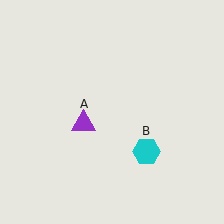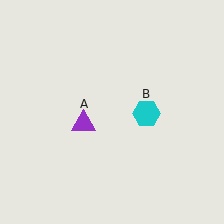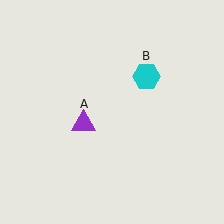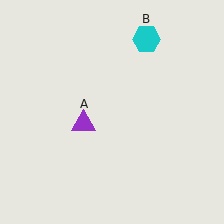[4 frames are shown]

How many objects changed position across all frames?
1 object changed position: cyan hexagon (object B).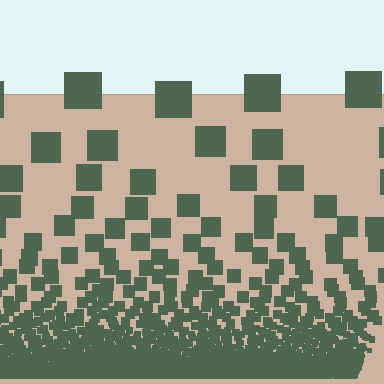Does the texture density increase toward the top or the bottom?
Density increases toward the bottom.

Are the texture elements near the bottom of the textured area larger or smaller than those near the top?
Smaller. The gradient is inverted — elements near the bottom are smaller and denser.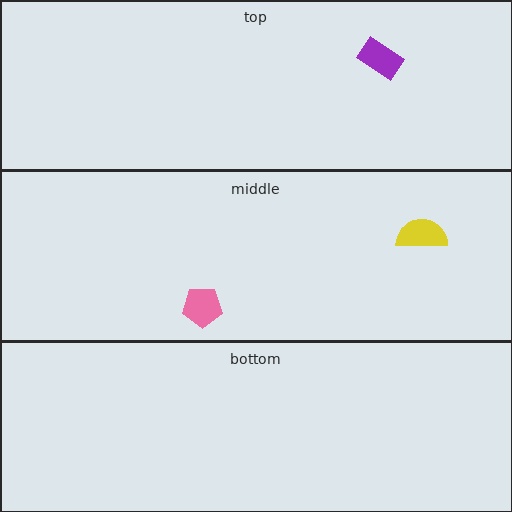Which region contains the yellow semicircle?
The middle region.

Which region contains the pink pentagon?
The middle region.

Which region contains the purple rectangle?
The top region.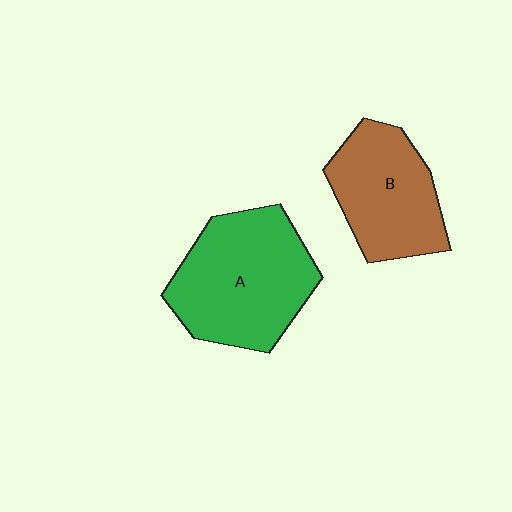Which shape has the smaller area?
Shape B (brown).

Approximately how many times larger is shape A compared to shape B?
Approximately 1.3 times.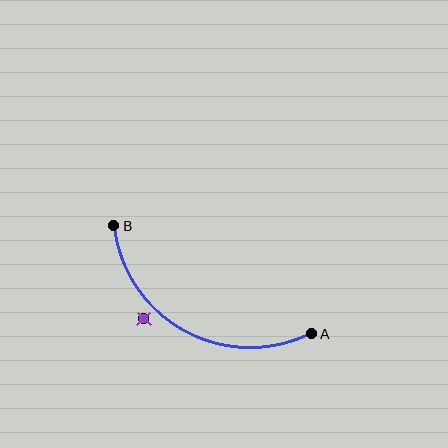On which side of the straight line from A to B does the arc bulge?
The arc bulges below the straight line connecting A and B.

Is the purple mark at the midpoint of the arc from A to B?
No — the purple mark does not lie on the arc at all. It sits slightly outside the curve.